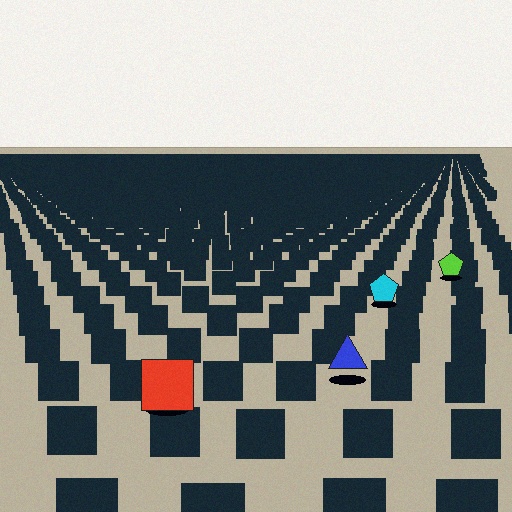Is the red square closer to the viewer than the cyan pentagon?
Yes. The red square is closer — you can tell from the texture gradient: the ground texture is coarser near it.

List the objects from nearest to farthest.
From nearest to farthest: the red square, the blue triangle, the cyan pentagon, the lime pentagon.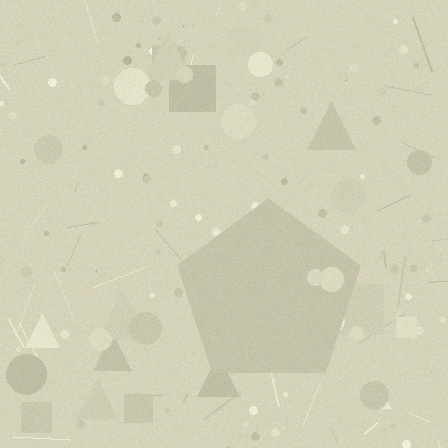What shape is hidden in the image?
A pentagon is hidden in the image.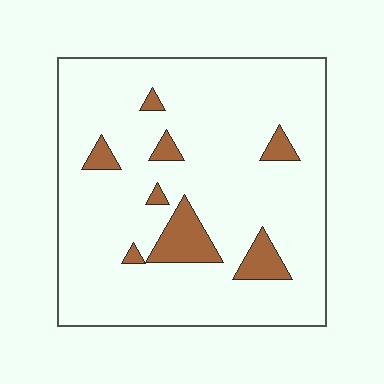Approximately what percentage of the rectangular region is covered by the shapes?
Approximately 10%.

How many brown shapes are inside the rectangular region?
8.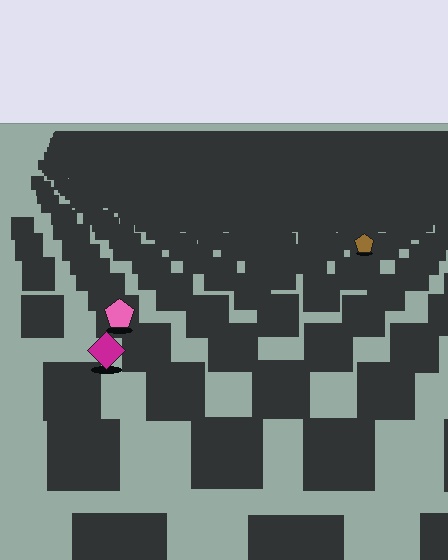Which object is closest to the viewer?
The magenta diamond is closest. The texture marks near it are larger and more spread out.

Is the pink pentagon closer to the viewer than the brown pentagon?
Yes. The pink pentagon is closer — you can tell from the texture gradient: the ground texture is coarser near it.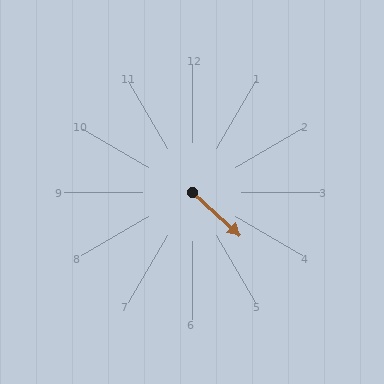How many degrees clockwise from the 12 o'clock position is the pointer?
Approximately 132 degrees.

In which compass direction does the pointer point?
Southeast.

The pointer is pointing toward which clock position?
Roughly 4 o'clock.